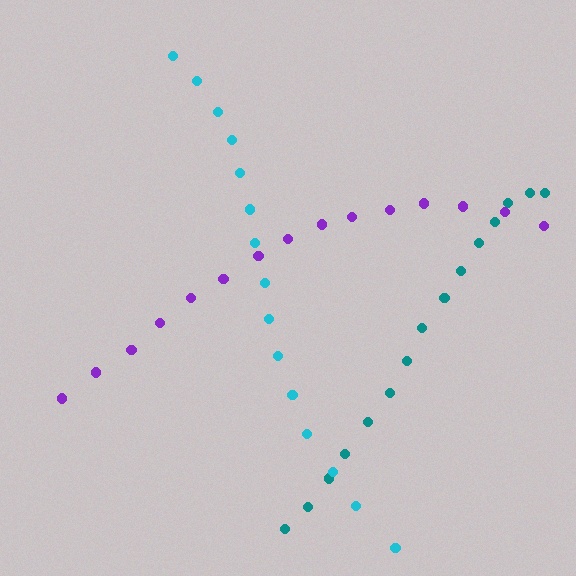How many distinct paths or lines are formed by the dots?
There are 3 distinct paths.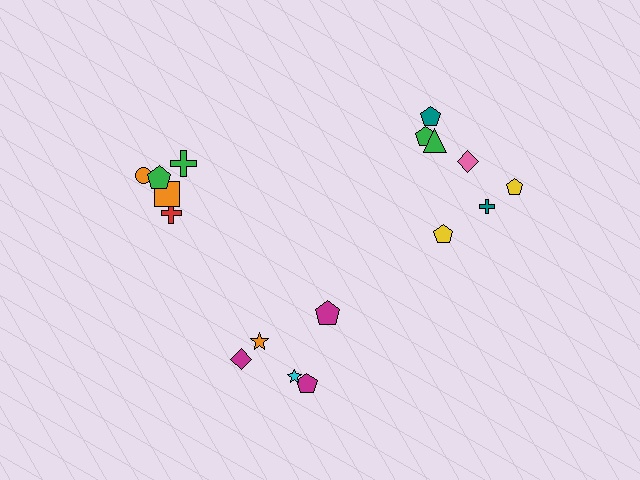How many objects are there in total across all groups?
There are 17 objects.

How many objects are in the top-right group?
There are 7 objects.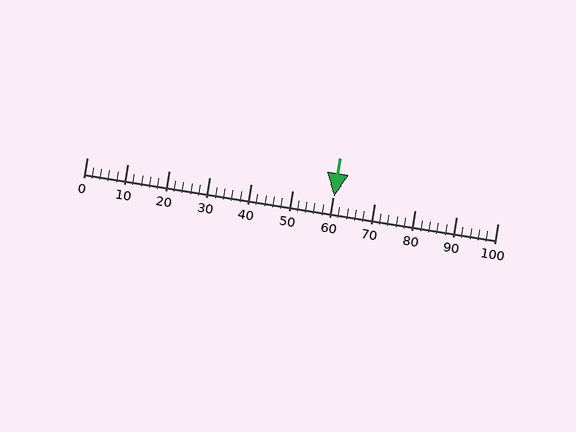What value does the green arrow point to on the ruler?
The green arrow points to approximately 60.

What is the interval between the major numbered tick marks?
The major tick marks are spaced 10 units apart.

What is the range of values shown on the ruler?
The ruler shows values from 0 to 100.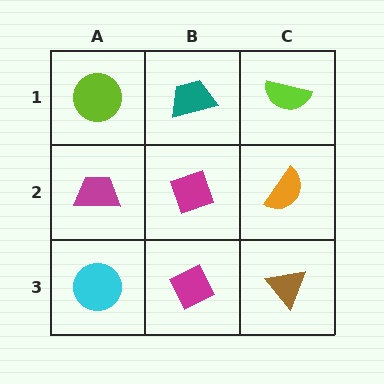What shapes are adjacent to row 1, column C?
An orange semicircle (row 2, column C), a teal trapezoid (row 1, column B).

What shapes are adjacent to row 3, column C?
An orange semicircle (row 2, column C), a magenta diamond (row 3, column B).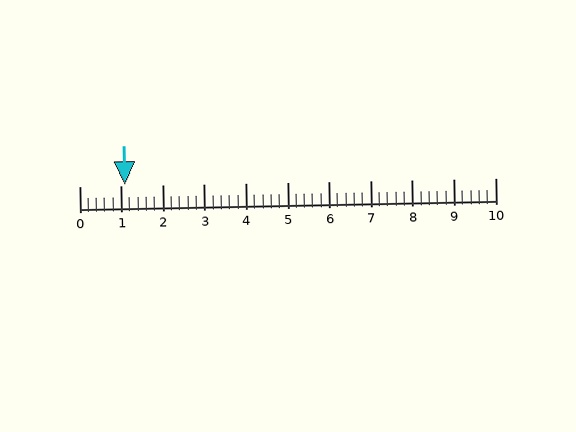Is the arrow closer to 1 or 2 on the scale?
The arrow is closer to 1.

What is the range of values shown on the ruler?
The ruler shows values from 0 to 10.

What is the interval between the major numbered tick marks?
The major tick marks are spaced 1 units apart.